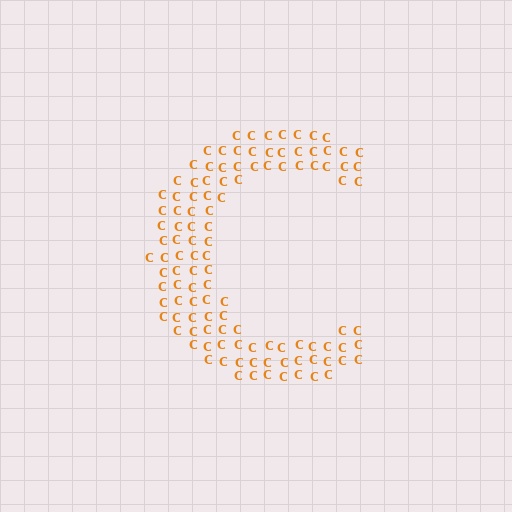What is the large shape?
The large shape is the letter C.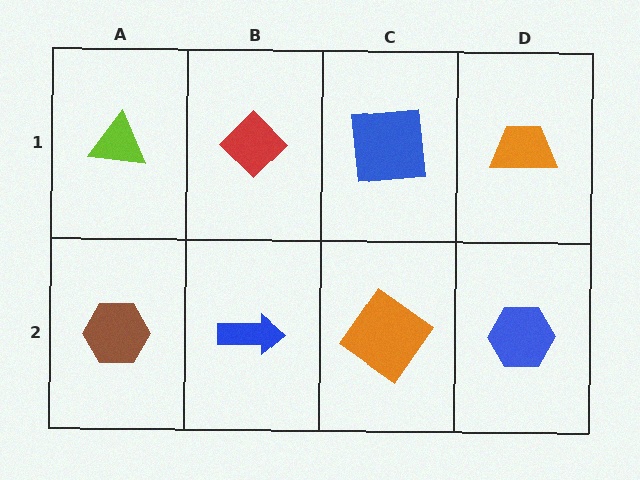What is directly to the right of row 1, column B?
A blue square.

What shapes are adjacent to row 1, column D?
A blue hexagon (row 2, column D), a blue square (row 1, column C).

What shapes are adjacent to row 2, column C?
A blue square (row 1, column C), a blue arrow (row 2, column B), a blue hexagon (row 2, column D).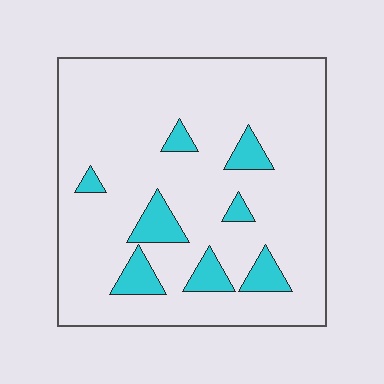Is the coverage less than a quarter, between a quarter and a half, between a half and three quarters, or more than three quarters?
Less than a quarter.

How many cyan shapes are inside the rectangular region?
8.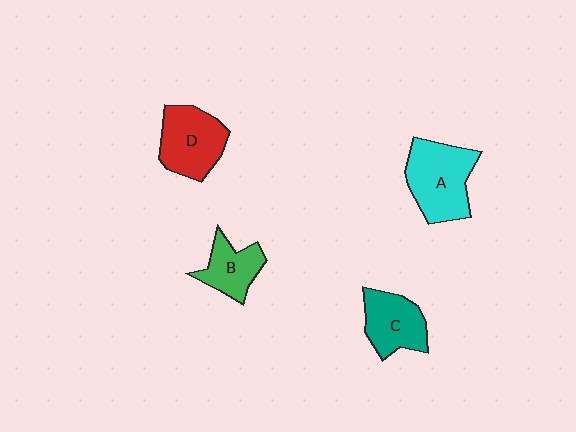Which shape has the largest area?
Shape A (cyan).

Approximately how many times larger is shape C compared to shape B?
Approximately 1.2 times.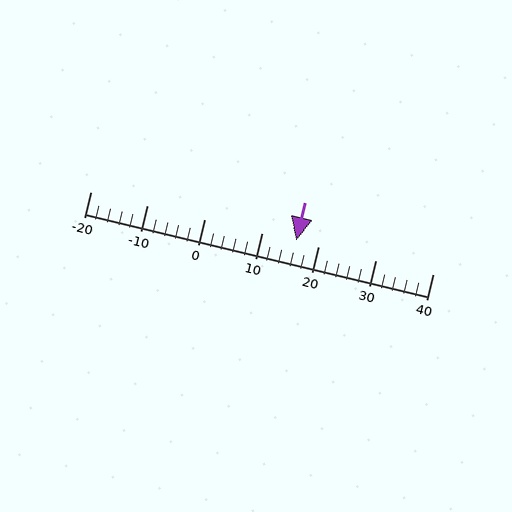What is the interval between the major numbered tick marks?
The major tick marks are spaced 10 units apart.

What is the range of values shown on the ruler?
The ruler shows values from -20 to 40.